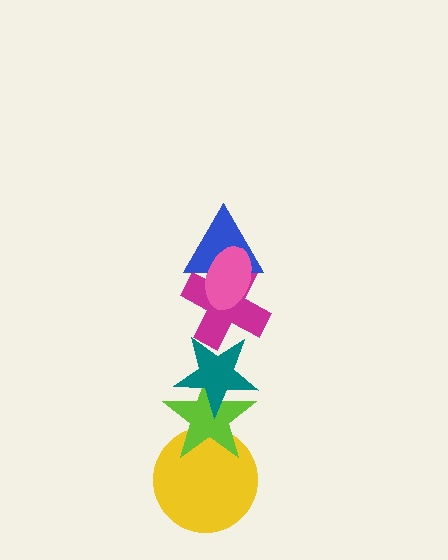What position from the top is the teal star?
The teal star is 4th from the top.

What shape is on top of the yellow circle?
The lime star is on top of the yellow circle.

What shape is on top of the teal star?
The magenta cross is on top of the teal star.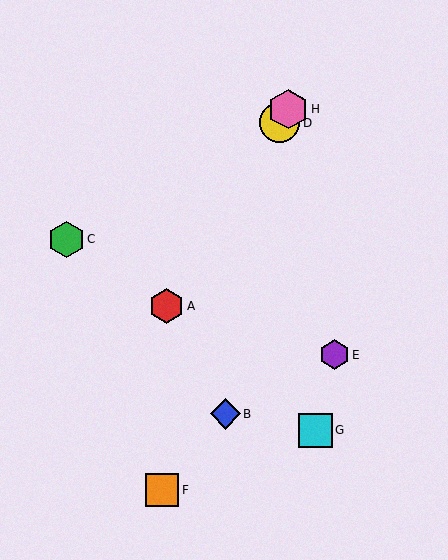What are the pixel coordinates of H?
Object H is at (288, 109).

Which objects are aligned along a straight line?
Objects A, D, H are aligned along a straight line.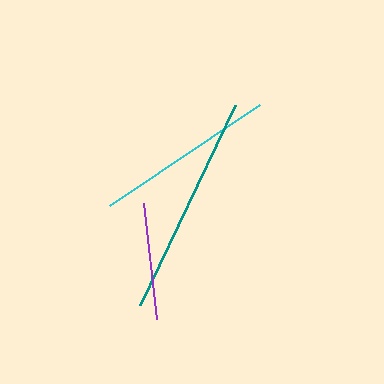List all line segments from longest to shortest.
From longest to shortest: teal, cyan, purple.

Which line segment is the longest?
The teal line is the longest at approximately 221 pixels.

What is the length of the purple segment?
The purple segment is approximately 117 pixels long.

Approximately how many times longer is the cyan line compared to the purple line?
The cyan line is approximately 1.5 times the length of the purple line.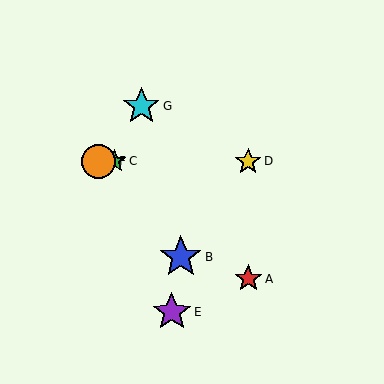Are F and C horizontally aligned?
Yes, both are at y≈161.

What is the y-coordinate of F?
Object F is at y≈161.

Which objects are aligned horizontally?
Objects C, D, F are aligned horizontally.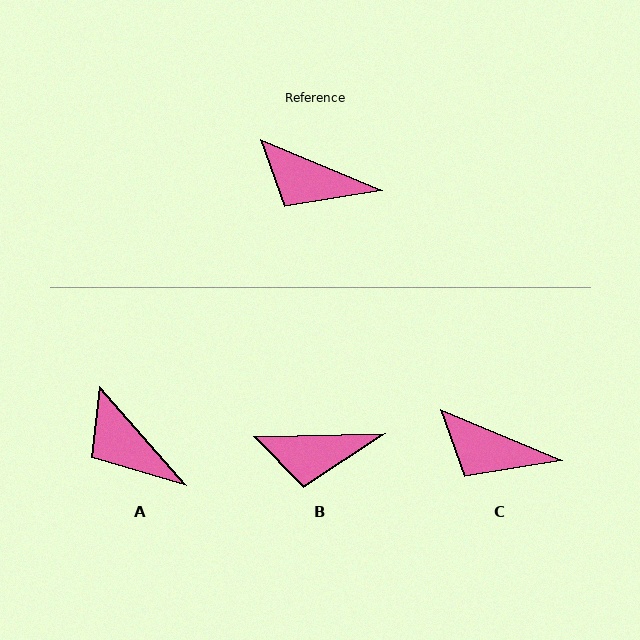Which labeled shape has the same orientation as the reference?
C.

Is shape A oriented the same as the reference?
No, it is off by about 26 degrees.